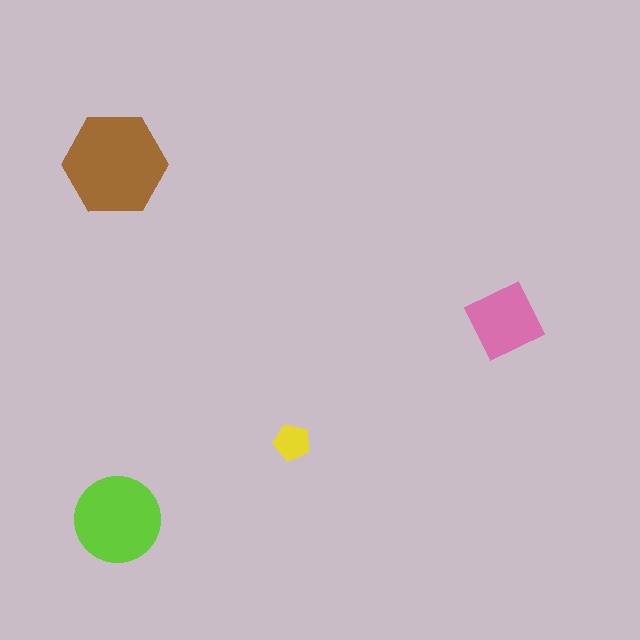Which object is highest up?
The brown hexagon is topmost.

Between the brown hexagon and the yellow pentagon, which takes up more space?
The brown hexagon.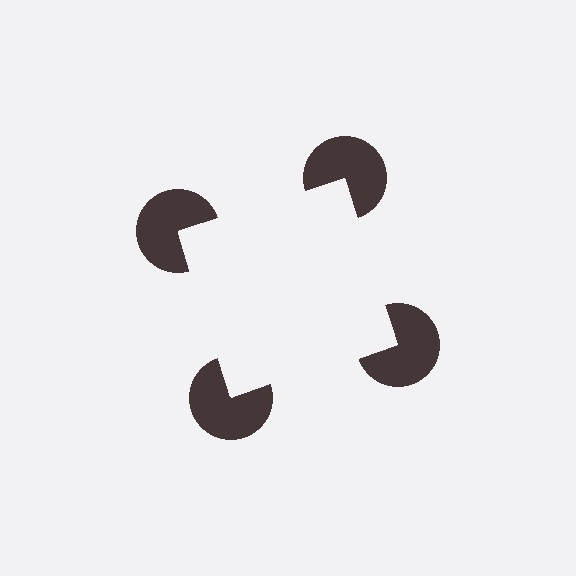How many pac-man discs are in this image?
There are 4 — one at each vertex of the illusory square.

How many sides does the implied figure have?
4 sides.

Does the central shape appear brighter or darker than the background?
It typically appears slightly brighter than the background, even though no actual brightness change is drawn.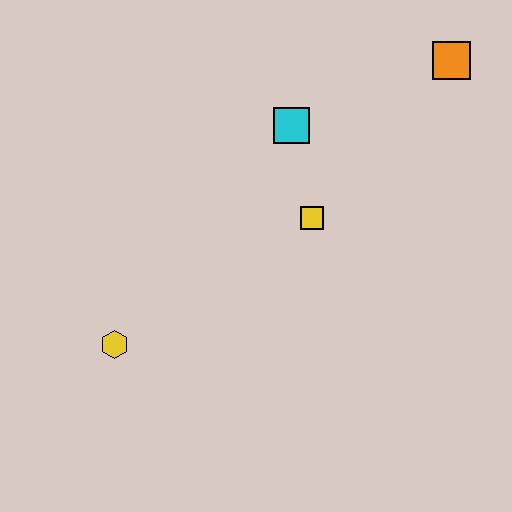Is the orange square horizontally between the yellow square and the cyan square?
No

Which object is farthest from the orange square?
The yellow hexagon is farthest from the orange square.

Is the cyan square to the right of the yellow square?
No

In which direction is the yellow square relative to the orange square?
The yellow square is below the orange square.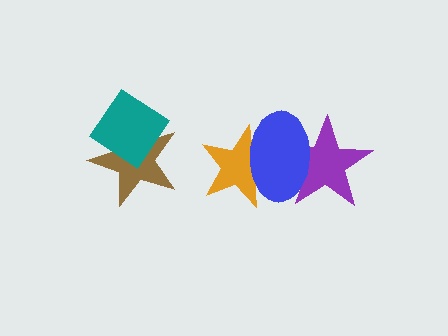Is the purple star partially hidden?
Yes, it is partially covered by another shape.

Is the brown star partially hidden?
Yes, it is partially covered by another shape.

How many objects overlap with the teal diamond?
1 object overlaps with the teal diamond.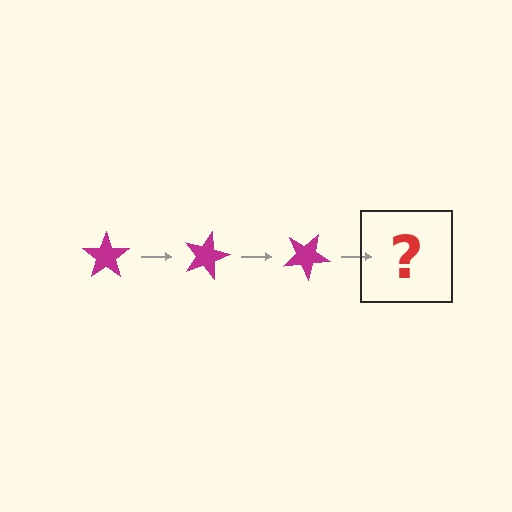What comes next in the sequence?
The next element should be a magenta star rotated 45 degrees.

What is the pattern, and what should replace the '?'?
The pattern is that the star rotates 15 degrees each step. The '?' should be a magenta star rotated 45 degrees.